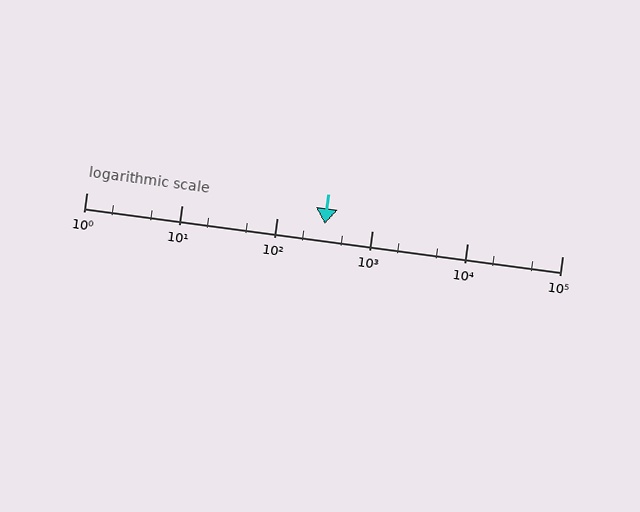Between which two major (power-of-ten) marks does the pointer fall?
The pointer is between 100 and 1000.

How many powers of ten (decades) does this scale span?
The scale spans 5 decades, from 1 to 100000.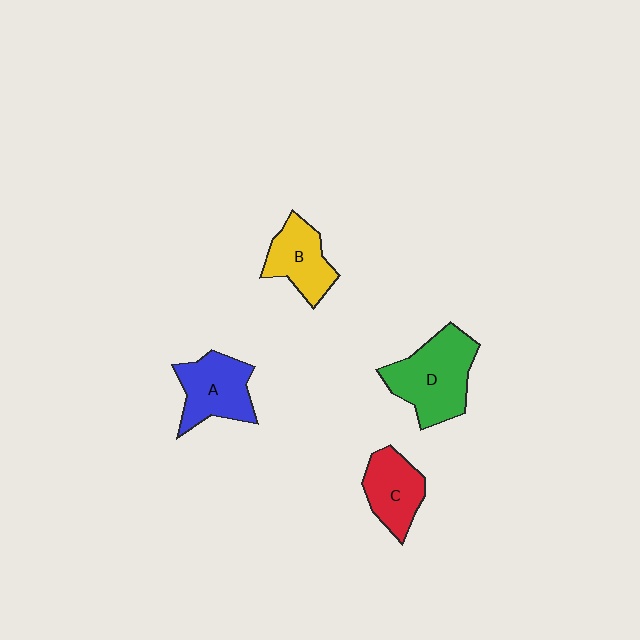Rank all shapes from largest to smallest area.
From largest to smallest: D (green), A (blue), B (yellow), C (red).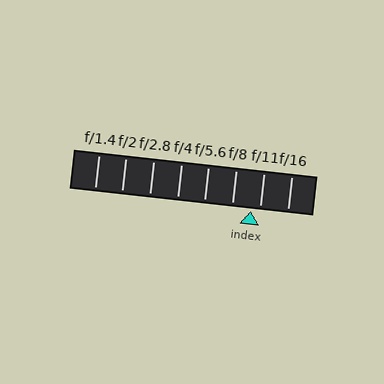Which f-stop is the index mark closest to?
The index mark is closest to f/11.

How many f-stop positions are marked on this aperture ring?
There are 8 f-stop positions marked.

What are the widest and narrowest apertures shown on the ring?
The widest aperture shown is f/1.4 and the narrowest is f/16.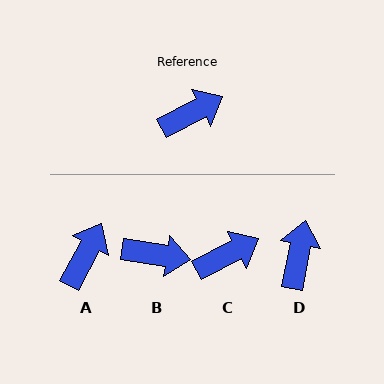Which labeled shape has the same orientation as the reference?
C.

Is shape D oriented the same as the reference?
No, it is off by about 51 degrees.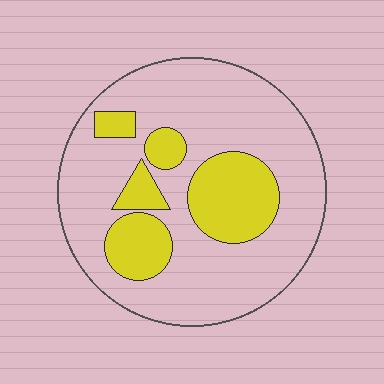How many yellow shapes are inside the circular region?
5.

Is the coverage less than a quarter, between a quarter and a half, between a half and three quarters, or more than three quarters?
Between a quarter and a half.